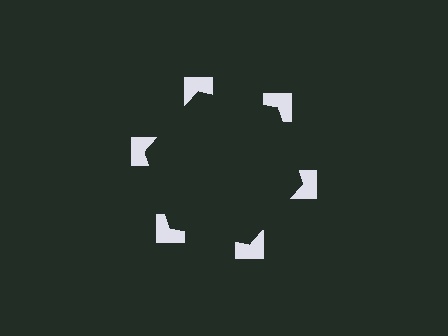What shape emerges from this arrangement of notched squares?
An illusory hexagon — its edges are inferred from the aligned wedge cuts in the notched squares, not physically drawn.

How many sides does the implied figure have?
6 sides.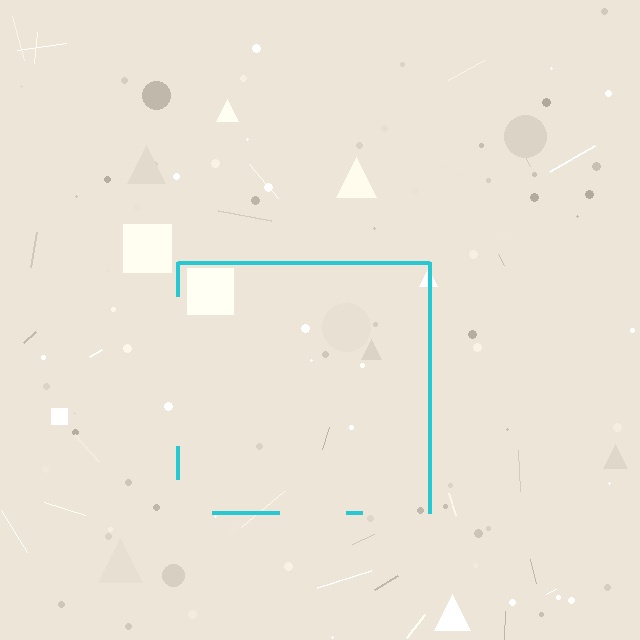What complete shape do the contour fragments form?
The contour fragments form a square.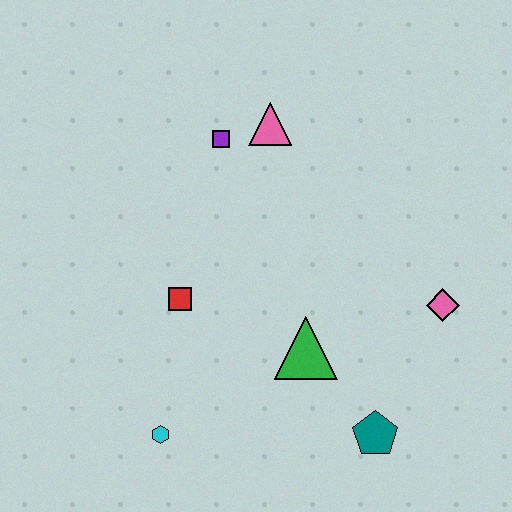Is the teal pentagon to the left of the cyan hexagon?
No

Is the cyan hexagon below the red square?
Yes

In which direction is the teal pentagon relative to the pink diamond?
The teal pentagon is below the pink diamond.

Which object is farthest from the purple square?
The teal pentagon is farthest from the purple square.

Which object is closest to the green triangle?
The teal pentagon is closest to the green triangle.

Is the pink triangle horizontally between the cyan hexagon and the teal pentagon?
Yes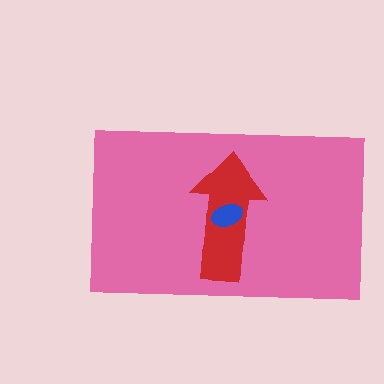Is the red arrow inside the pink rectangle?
Yes.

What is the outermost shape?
The pink rectangle.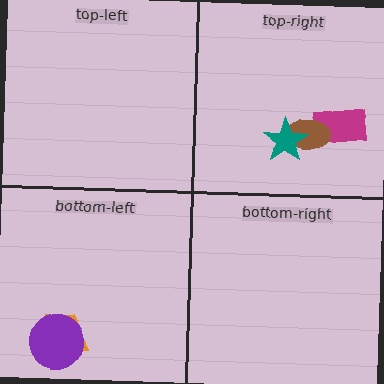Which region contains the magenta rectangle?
The top-right region.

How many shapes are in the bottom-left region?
2.